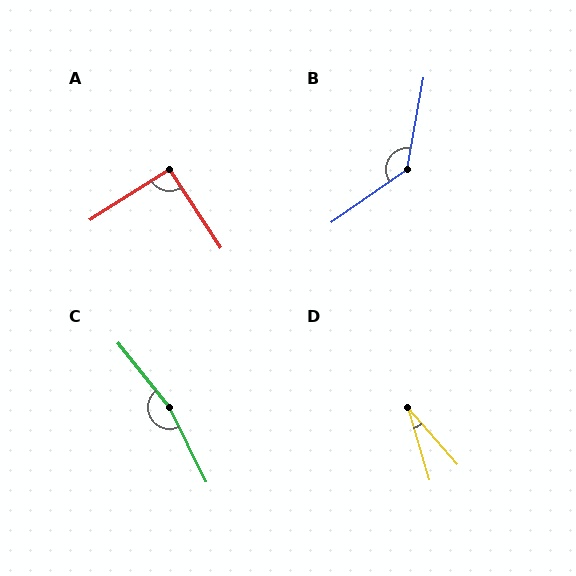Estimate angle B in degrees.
Approximately 135 degrees.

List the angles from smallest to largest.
D (25°), A (90°), B (135°), C (167°).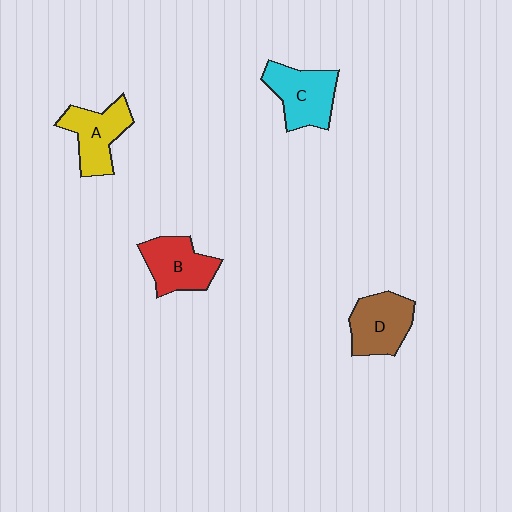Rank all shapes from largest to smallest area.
From largest to smallest: C (cyan), D (brown), B (red), A (yellow).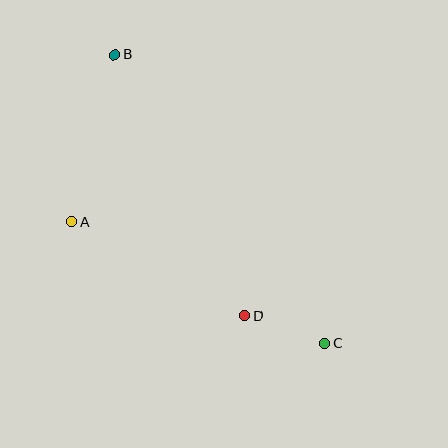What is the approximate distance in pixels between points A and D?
The distance between A and D is approximately 197 pixels.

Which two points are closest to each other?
Points C and D are closest to each other.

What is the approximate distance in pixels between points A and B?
The distance between A and B is approximately 173 pixels.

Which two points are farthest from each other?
Points B and C are farthest from each other.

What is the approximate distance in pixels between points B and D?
The distance between B and D is approximately 292 pixels.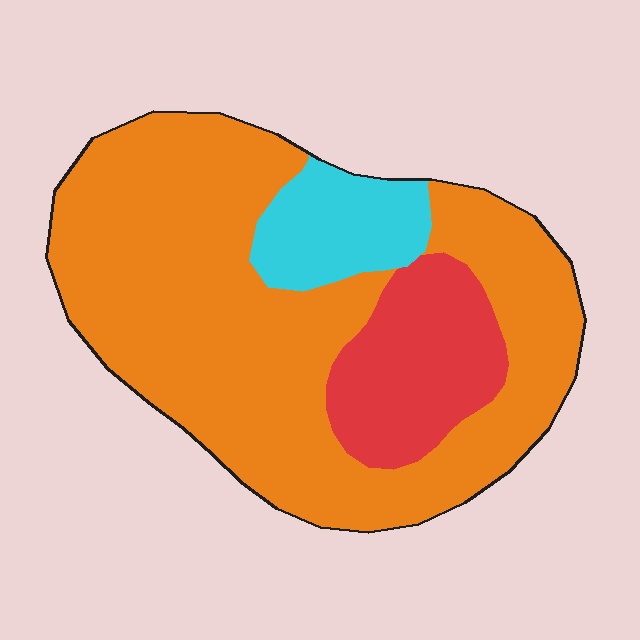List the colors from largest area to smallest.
From largest to smallest: orange, red, cyan.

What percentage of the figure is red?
Red covers 17% of the figure.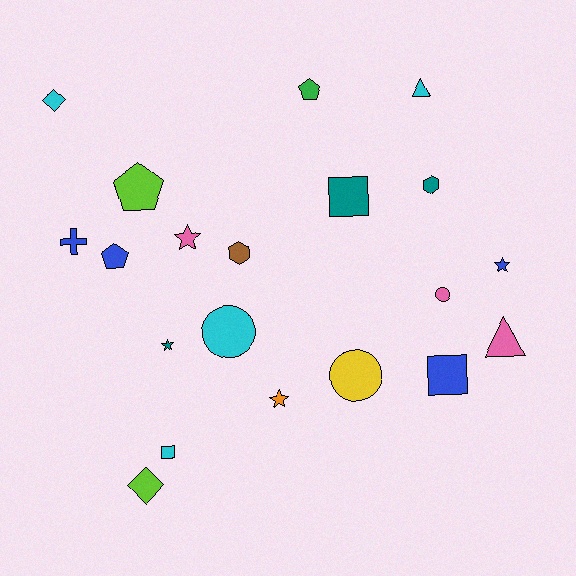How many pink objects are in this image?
There are 3 pink objects.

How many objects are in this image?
There are 20 objects.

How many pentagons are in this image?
There are 3 pentagons.